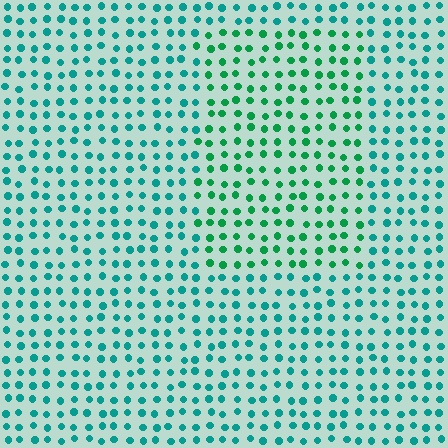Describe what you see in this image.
The image is filled with small teal elements in a uniform arrangement. A rectangle-shaped region is visible where the elements are tinted to a slightly different hue, forming a subtle color boundary.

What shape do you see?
I see a rectangle.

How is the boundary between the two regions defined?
The boundary is defined purely by a slight shift in hue (about 31 degrees). Spacing, size, and orientation are identical on both sides.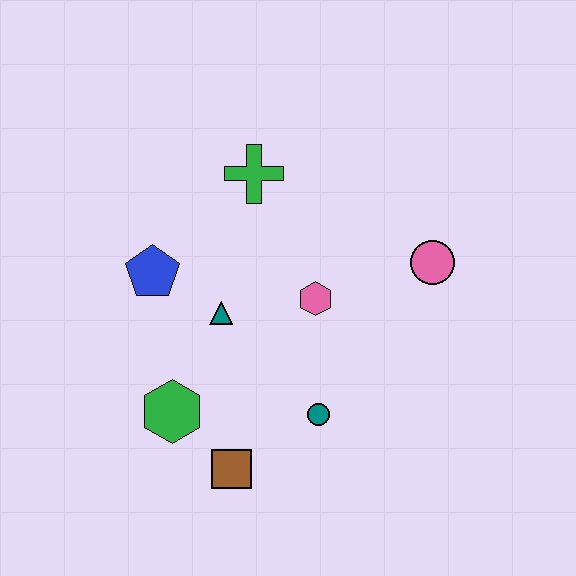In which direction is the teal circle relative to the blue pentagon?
The teal circle is to the right of the blue pentagon.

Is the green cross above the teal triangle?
Yes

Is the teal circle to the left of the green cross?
No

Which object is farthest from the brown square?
The green cross is farthest from the brown square.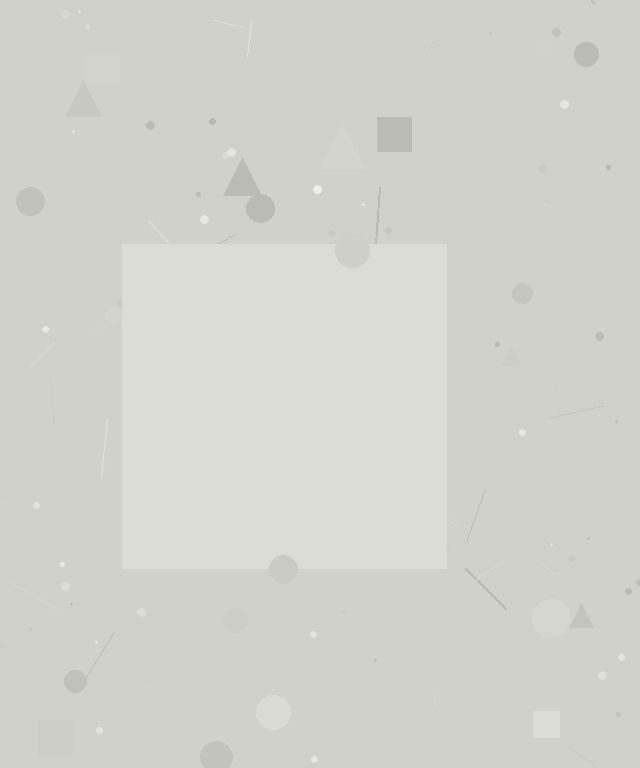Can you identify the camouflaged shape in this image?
The camouflaged shape is a square.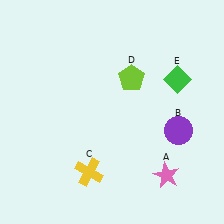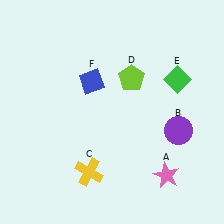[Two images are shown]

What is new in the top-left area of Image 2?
A blue diamond (F) was added in the top-left area of Image 2.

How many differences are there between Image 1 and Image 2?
There is 1 difference between the two images.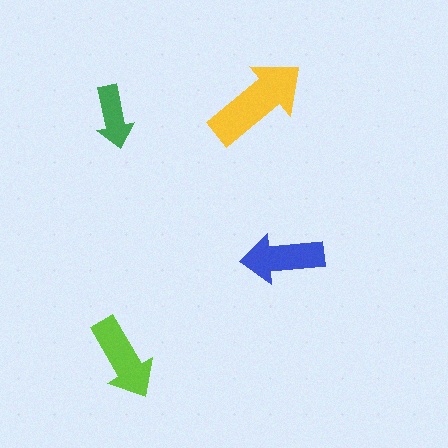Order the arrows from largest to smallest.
the yellow one, the lime one, the blue one, the green one.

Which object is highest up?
The yellow arrow is topmost.